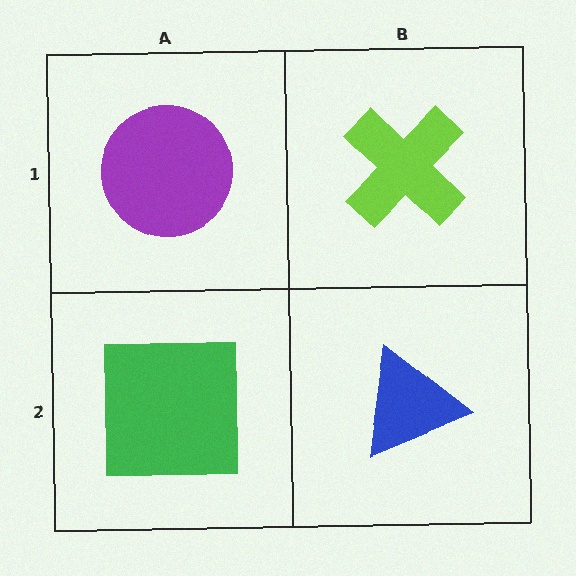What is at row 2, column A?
A green square.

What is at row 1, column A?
A purple circle.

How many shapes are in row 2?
2 shapes.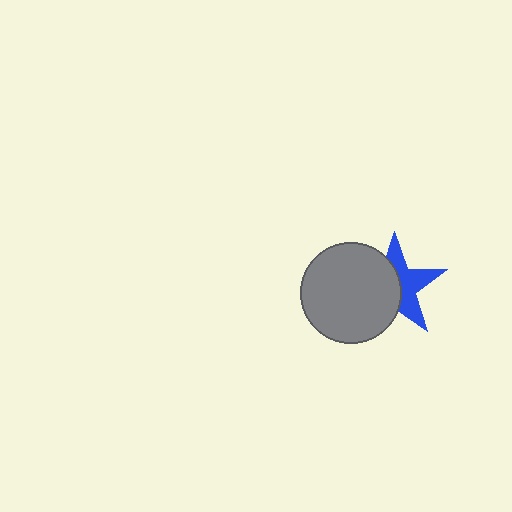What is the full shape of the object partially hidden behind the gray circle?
The partially hidden object is a blue star.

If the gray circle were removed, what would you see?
You would see the complete blue star.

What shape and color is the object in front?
The object in front is a gray circle.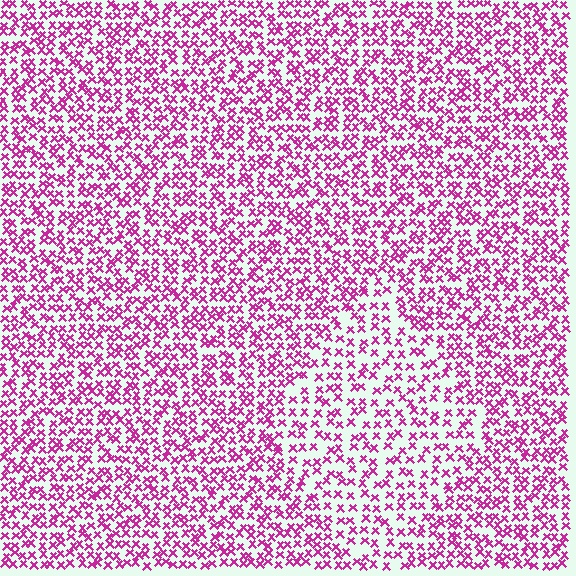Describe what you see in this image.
The image contains small magenta elements arranged at two different densities. A diamond-shaped region is visible where the elements are less densely packed than the surrounding area.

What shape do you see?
I see a diamond.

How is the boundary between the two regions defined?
The boundary is defined by a change in element density (approximately 1.6x ratio). All elements are the same color, size, and shape.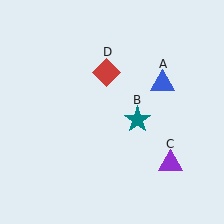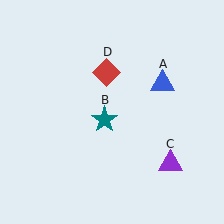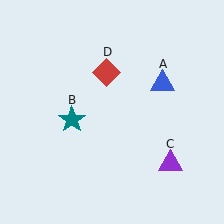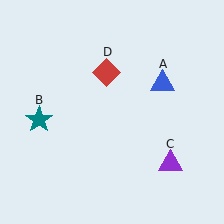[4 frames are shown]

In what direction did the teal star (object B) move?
The teal star (object B) moved left.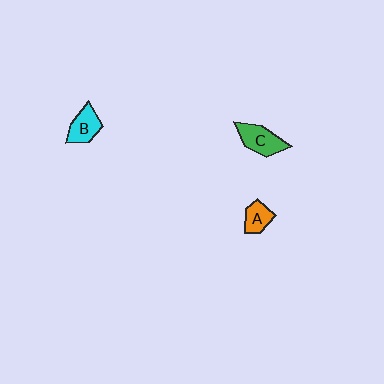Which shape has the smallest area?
Shape A (orange).